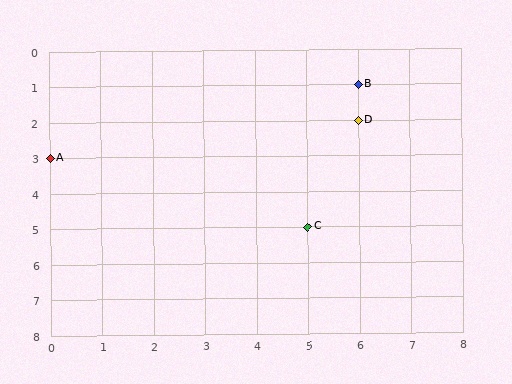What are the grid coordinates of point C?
Point C is at grid coordinates (5, 5).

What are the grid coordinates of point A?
Point A is at grid coordinates (0, 3).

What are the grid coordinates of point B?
Point B is at grid coordinates (6, 1).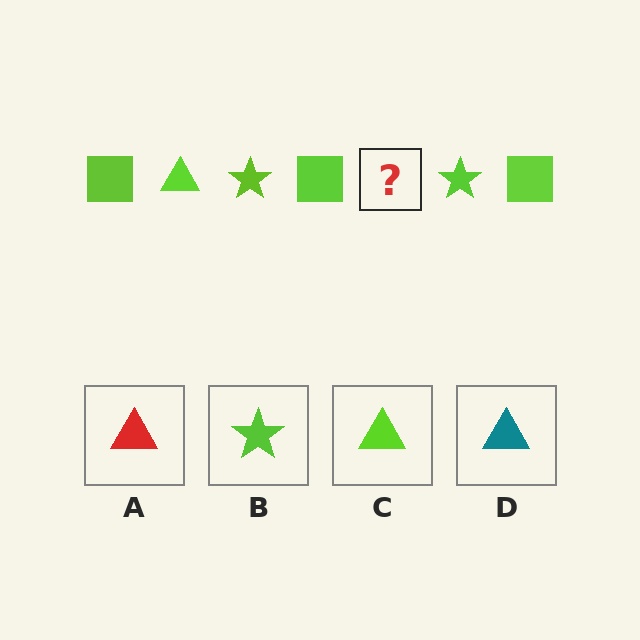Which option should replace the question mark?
Option C.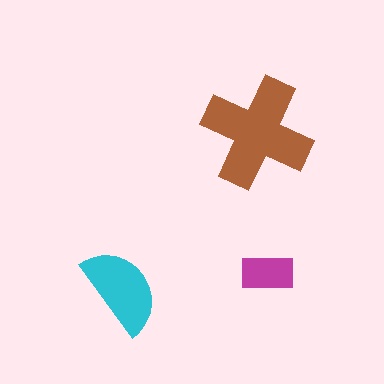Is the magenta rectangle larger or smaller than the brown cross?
Smaller.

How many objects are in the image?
There are 3 objects in the image.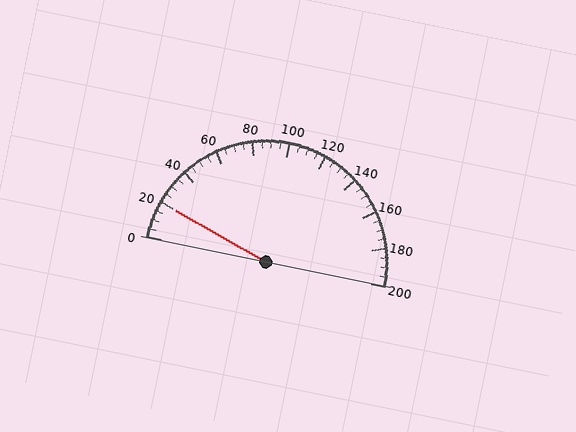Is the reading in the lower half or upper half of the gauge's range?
The reading is in the lower half of the range (0 to 200).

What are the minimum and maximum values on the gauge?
The gauge ranges from 0 to 200.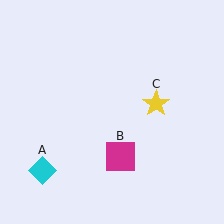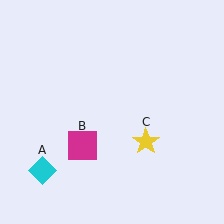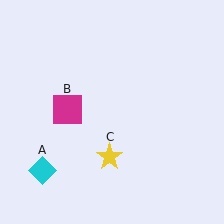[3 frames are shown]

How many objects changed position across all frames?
2 objects changed position: magenta square (object B), yellow star (object C).